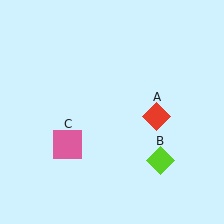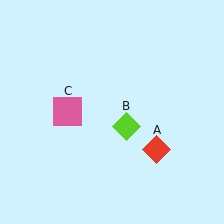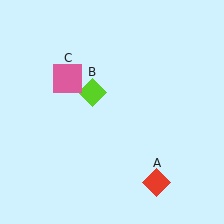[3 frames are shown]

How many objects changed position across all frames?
3 objects changed position: red diamond (object A), lime diamond (object B), pink square (object C).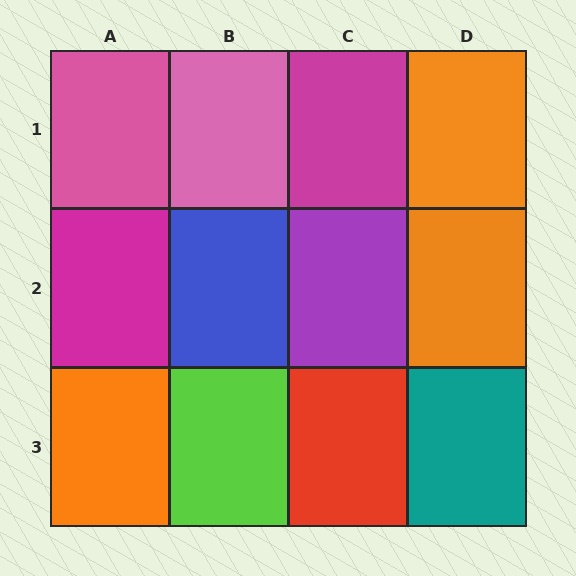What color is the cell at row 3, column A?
Orange.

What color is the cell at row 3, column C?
Red.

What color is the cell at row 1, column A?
Pink.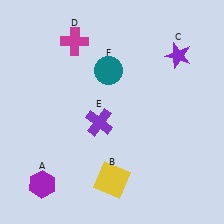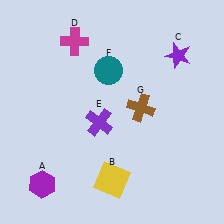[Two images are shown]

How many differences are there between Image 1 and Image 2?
There is 1 difference between the two images.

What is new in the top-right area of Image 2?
A brown cross (G) was added in the top-right area of Image 2.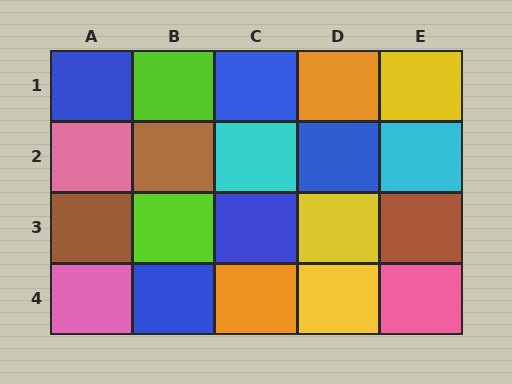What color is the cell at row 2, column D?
Blue.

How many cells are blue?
5 cells are blue.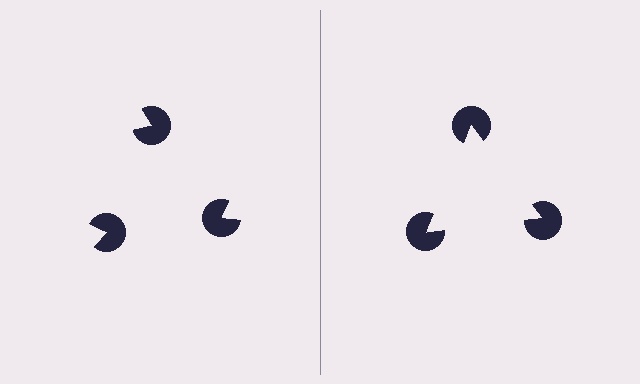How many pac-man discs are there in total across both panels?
6 — 3 on each side.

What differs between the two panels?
The pac-man discs are positioned identically on both sides; only the wedge orientations differ. On the right they align to a triangle; on the left they are misaligned.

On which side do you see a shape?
An illusory triangle appears on the right side. On the left side the wedge cuts are rotated, so no coherent shape forms.